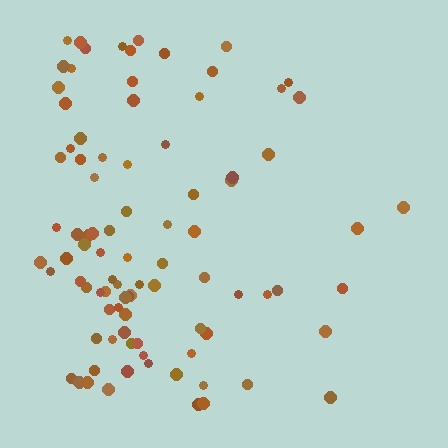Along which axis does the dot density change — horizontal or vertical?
Horizontal.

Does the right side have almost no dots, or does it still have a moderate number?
Still a moderate number, just noticeably fewer than the left.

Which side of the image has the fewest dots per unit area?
The right.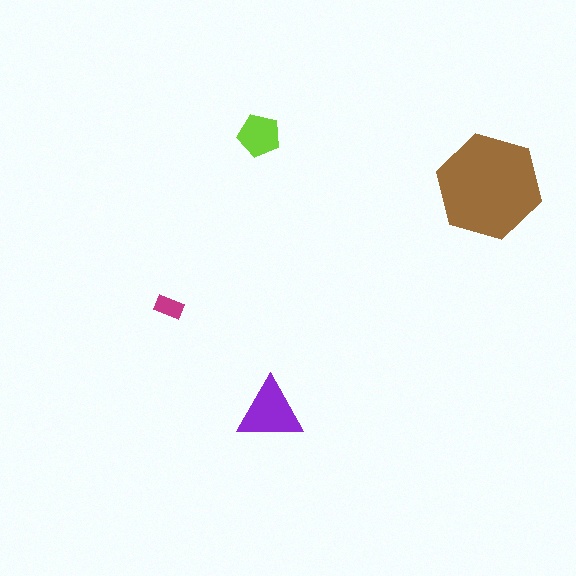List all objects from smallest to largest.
The magenta rectangle, the lime pentagon, the purple triangle, the brown hexagon.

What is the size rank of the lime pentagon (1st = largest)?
3rd.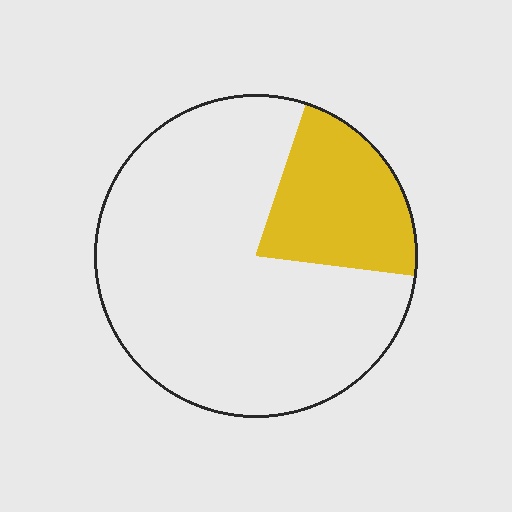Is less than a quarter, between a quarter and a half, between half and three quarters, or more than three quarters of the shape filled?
Less than a quarter.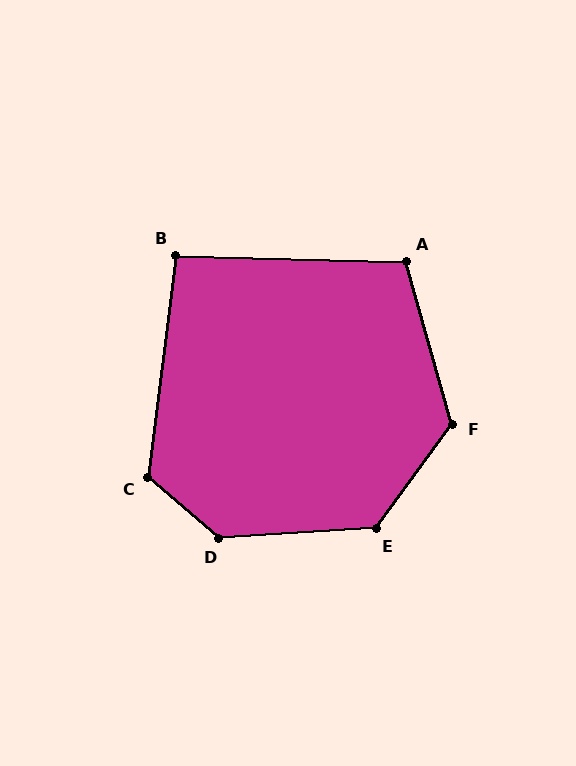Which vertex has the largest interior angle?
D, at approximately 136 degrees.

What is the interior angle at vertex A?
Approximately 107 degrees (obtuse).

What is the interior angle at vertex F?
Approximately 128 degrees (obtuse).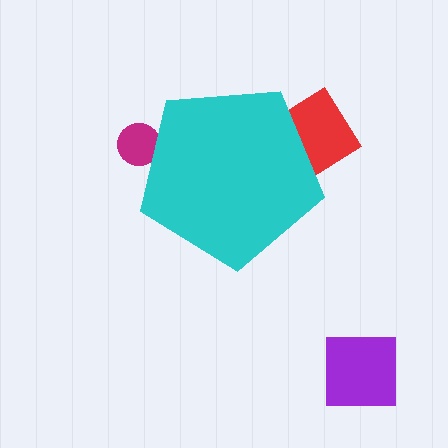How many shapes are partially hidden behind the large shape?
2 shapes are partially hidden.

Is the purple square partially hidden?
No, the purple square is fully visible.